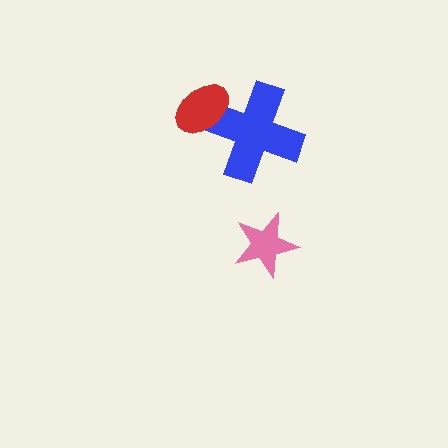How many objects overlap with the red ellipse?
1 object overlaps with the red ellipse.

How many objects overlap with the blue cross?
1 object overlaps with the blue cross.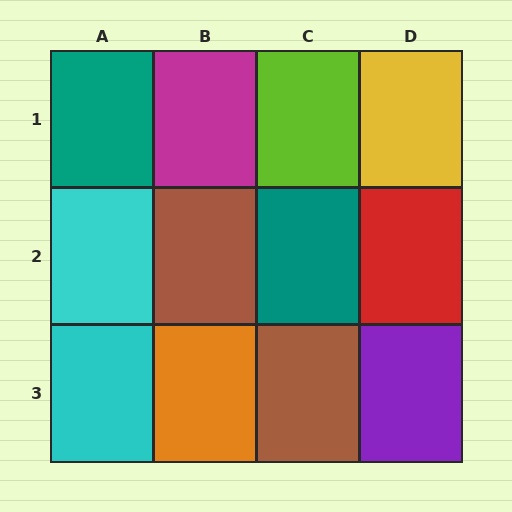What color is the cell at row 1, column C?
Lime.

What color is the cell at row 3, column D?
Purple.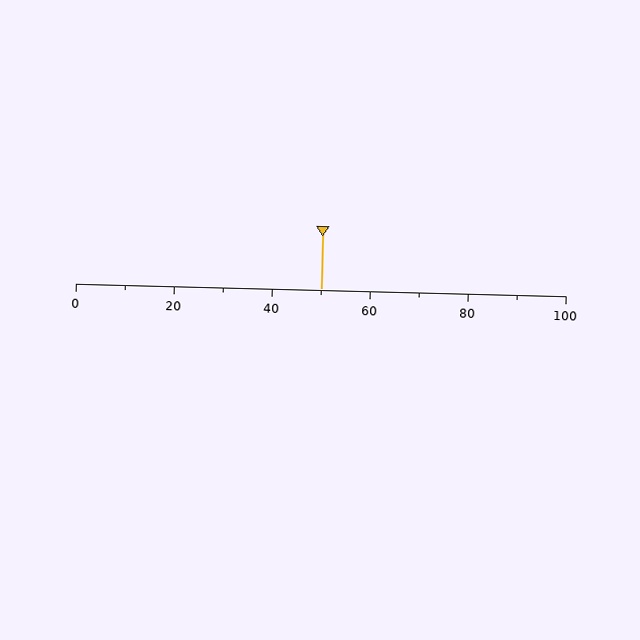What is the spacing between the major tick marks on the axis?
The major ticks are spaced 20 apart.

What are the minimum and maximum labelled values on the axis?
The axis runs from 0 to 100.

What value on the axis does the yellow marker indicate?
The marker indicates approximately 50.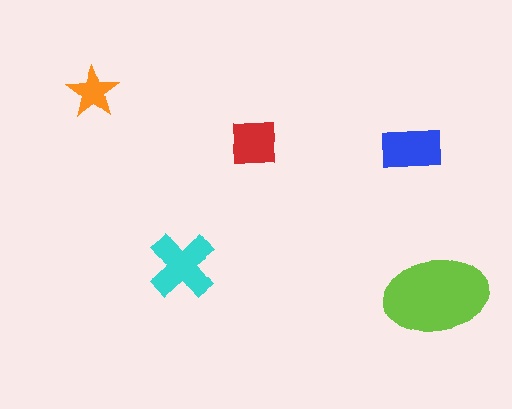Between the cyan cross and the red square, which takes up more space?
The cyan cross.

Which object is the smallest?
The orange star.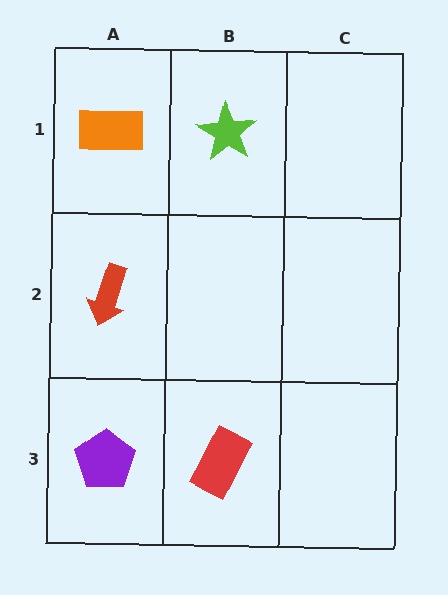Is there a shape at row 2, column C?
No, that cell is empty.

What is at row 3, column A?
A purple pentagon.